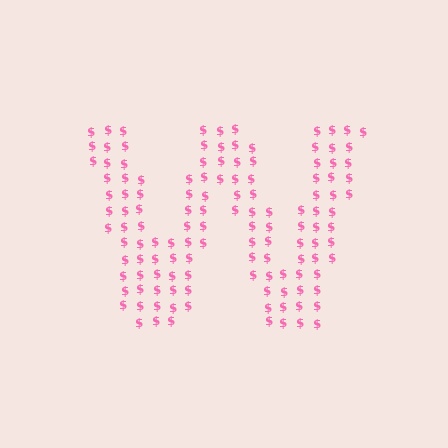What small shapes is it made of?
It is made of small dollar signs.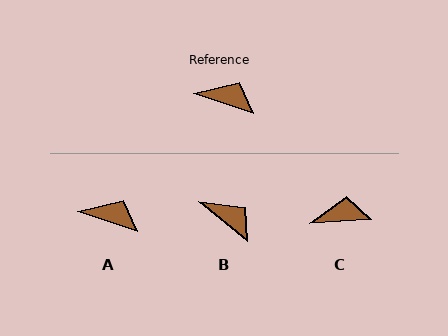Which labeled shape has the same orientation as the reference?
A.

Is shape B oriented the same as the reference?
No, it is off by about 20 degrees.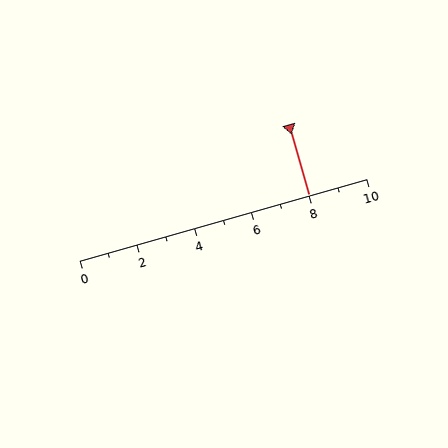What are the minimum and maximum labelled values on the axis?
The axis runs from 0 to 10.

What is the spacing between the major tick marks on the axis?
The major ticks are spaced 2 apart.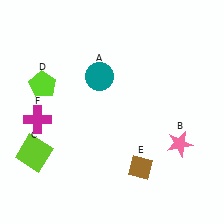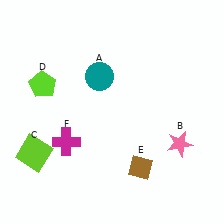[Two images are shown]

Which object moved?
The magenta cross (F) moved right.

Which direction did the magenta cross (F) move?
The magenta cross (F) moved right.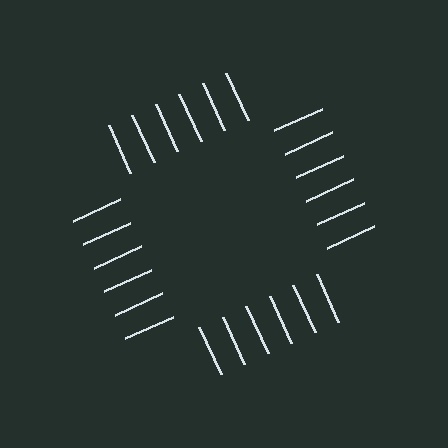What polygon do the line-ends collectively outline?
An illusory square — the line segments terminate on its edges but no continuous stroke is drawn.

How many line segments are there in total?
24 — 6 along each of the 4 edges.